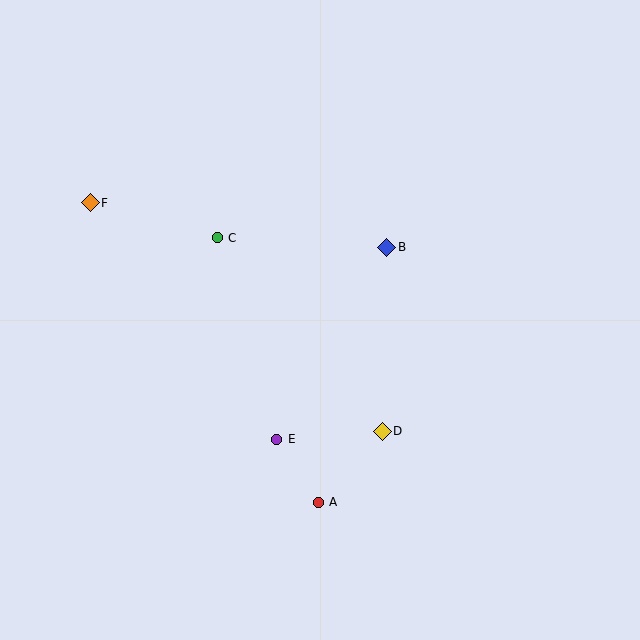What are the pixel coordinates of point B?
Point B is at (387, 247).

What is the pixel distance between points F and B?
The distance between F and B is 300 pixels.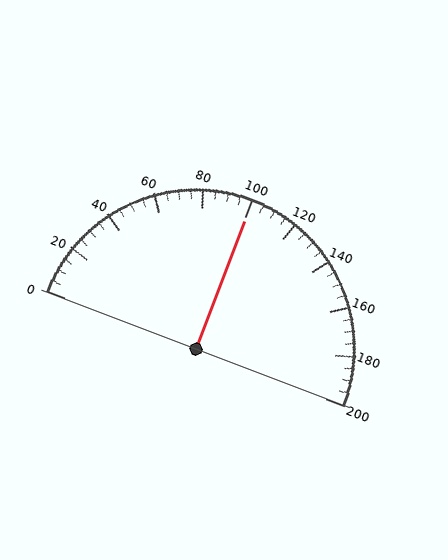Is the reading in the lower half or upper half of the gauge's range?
The reading is in the upper half of the range (0 to 200).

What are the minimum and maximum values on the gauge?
The gauge ranges from 0 to 200.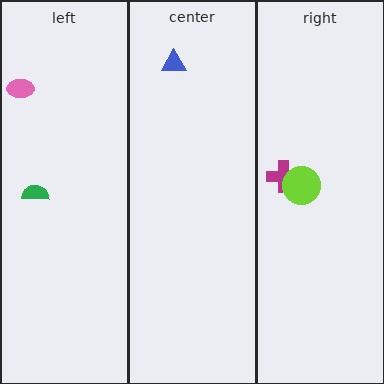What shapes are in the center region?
The blue triangle.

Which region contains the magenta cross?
The right region.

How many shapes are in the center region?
1.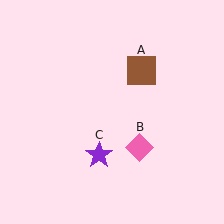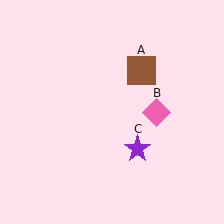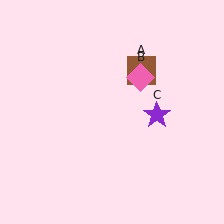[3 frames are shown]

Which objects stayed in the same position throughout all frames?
Brown square (object A) remained stationary.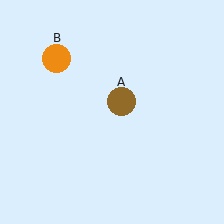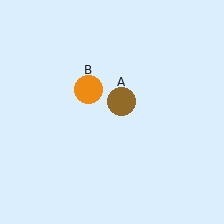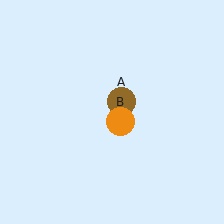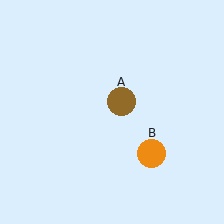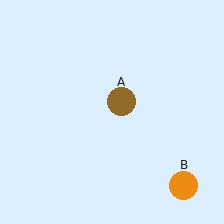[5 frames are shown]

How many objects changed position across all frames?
1 object changed position: orange circle (object B).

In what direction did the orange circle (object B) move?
The orange circle (object B) moved down and to the right.